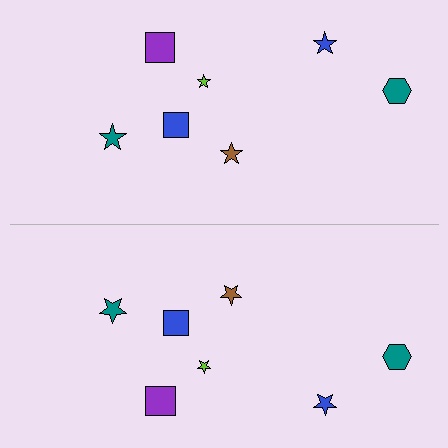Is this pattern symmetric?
Yes, this pattern has bilateral (reflection) symmetry.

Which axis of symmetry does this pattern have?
The pattern has a horizontal axis of symmetry running through the center of the image.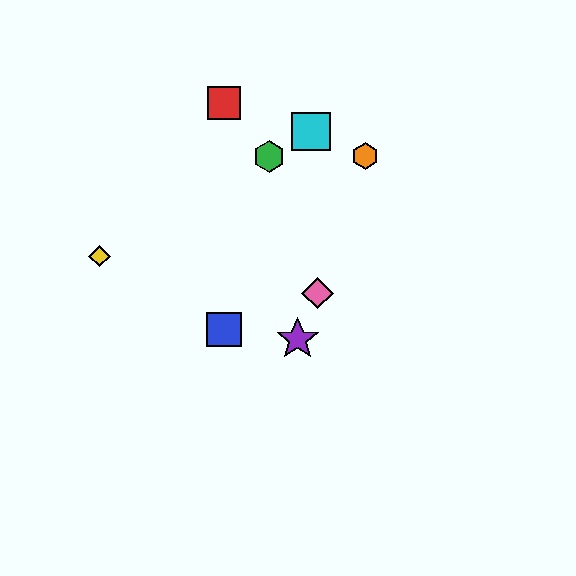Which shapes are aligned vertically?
The red square, the blue square are aligned vertically.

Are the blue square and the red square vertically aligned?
Yes, both are at x≈224.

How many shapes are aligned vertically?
2 shapes (the red square, the blue square) are aligned vertically.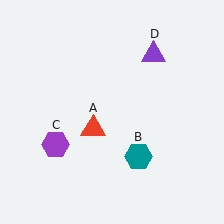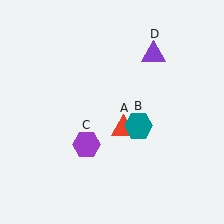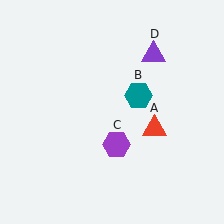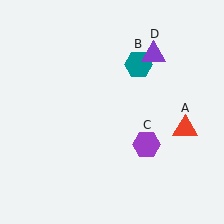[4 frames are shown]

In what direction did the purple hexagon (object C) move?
The purple hexagon (object C) moved right.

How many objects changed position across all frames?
3 objects changed position: red triangle (object A), teal hexagon (object B), purple hexagon (object C).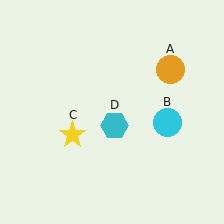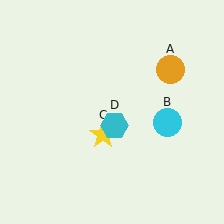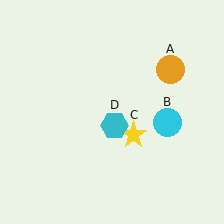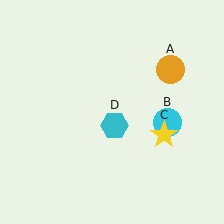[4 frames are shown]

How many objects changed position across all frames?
1 object changed position: yellow star (object C).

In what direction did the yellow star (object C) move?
The yellow star (object C) moved right.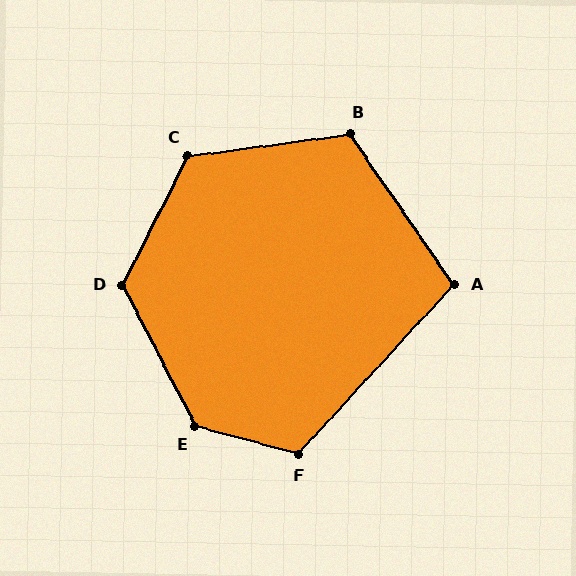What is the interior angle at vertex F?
Approximately 117 degrees (obtuse).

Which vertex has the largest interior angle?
E, at approximately 133 degrees.